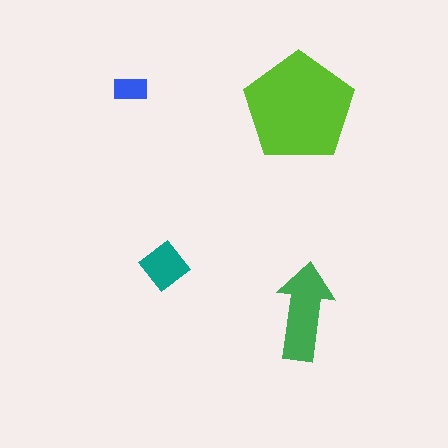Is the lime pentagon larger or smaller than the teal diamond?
Larger.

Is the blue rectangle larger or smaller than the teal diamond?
Smaller.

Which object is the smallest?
The blue rectangle.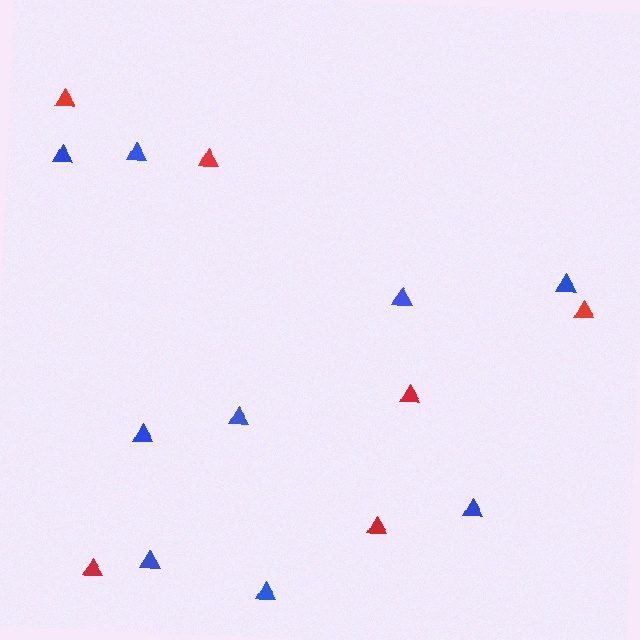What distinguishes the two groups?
There are 2 groups: one group of blue triangles (9) and one group of red triangles (6).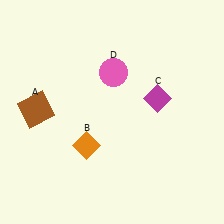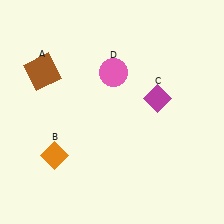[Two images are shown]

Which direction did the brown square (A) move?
The brown square (A) moved up.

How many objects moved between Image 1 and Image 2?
2 objects moved between the two images.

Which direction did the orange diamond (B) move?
The orange diamond (B) moved left.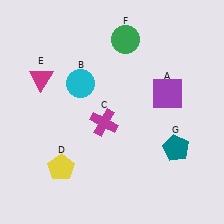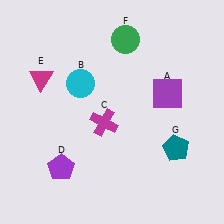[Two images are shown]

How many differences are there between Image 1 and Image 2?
There is 1 difference between the two images.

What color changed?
The pentagon (D) changed from yellow in Image 1 to purple in Image 2.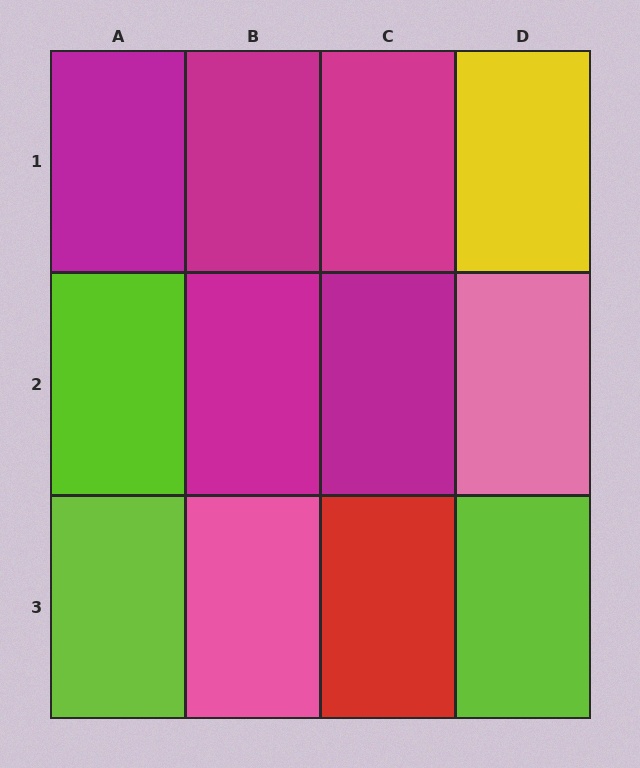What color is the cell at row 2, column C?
Magenta.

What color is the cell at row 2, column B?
Magenta.